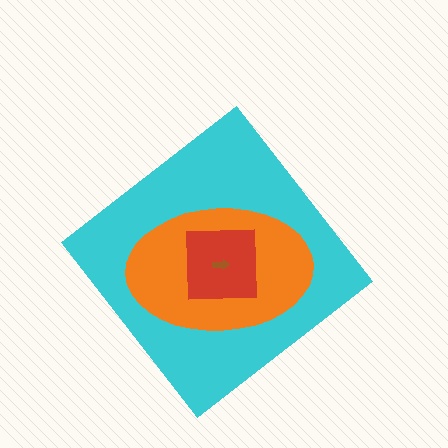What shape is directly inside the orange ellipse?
The red square.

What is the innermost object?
The brown arrow.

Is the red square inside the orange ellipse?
Yes.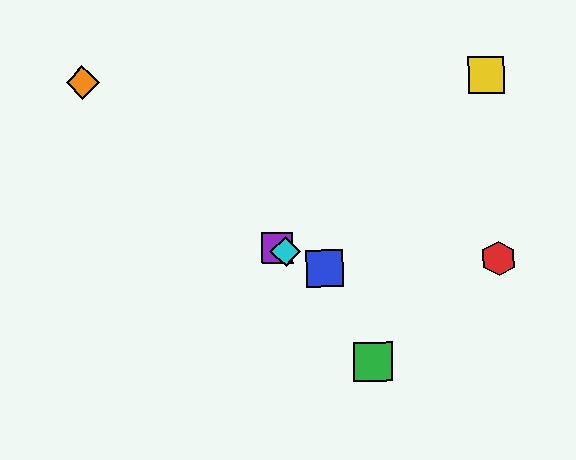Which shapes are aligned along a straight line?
The blue square, the purple square, the cyan diamond are aligned along a straight line.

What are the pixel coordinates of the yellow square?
The yellow square is at (486, 75).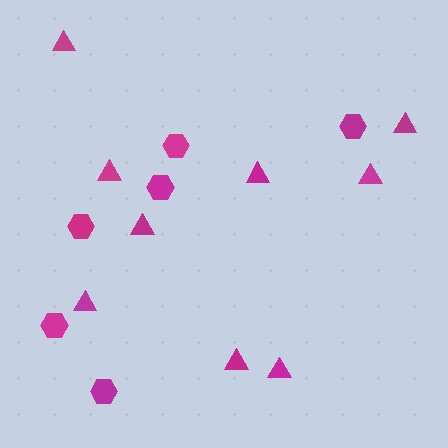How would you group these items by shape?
There are 2 groups: one group of hexagons (6) and one group of triangles (9).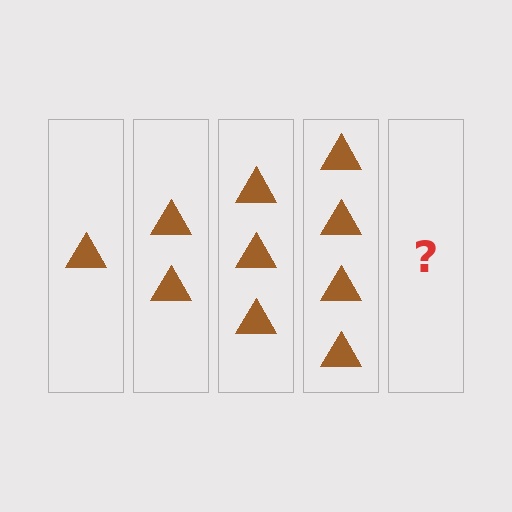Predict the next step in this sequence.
The next step is 5 triangles.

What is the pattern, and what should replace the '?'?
The pattern is that each step adds one more triangle. The '?' should be 5 triangles.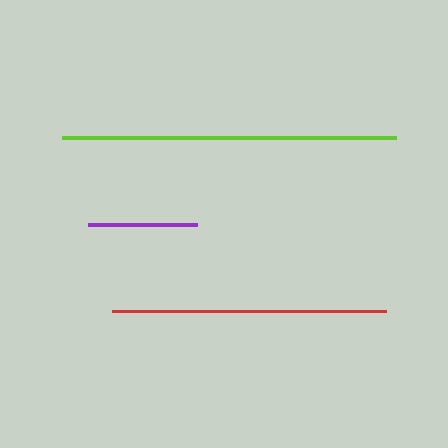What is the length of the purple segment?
The purple segment is approximately 109 pixels long.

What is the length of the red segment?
The red segment is approximately 274 pixels long.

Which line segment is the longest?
The lime line is the longest at approximately 334 pixels.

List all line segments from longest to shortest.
From longest to shortest: lime, red, purple.